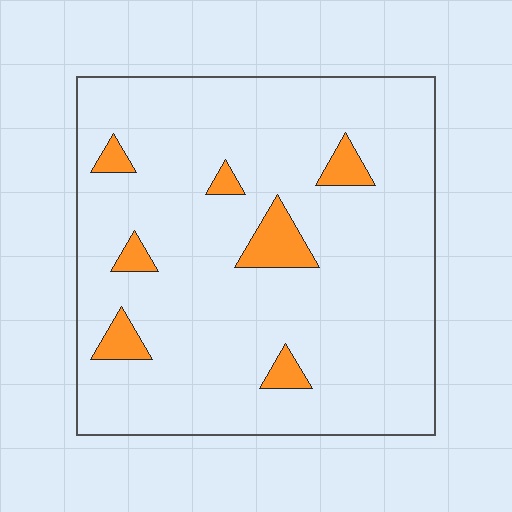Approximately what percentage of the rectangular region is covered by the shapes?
Approximately 10%.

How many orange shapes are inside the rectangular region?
7.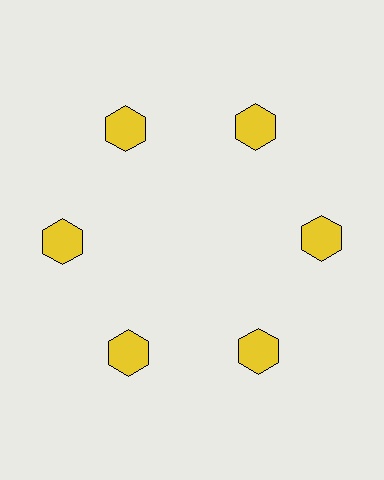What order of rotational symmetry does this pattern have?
This pattern has 6-fold rotational symmetry.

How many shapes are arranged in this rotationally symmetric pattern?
There are 6 shapes, arranged in 6 groups of 1.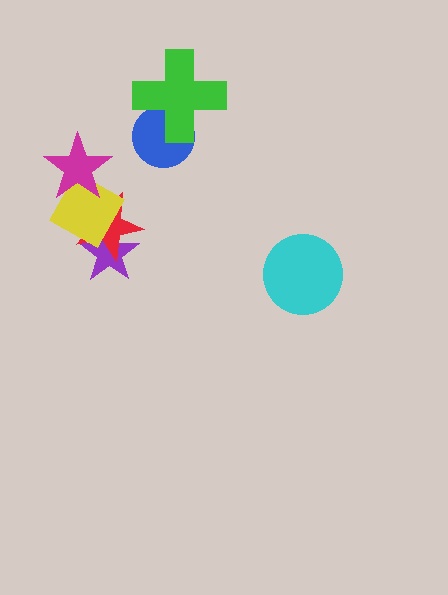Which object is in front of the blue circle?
The green cross is in front of the blue circle.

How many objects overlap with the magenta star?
2 objects overlap with the magenta star.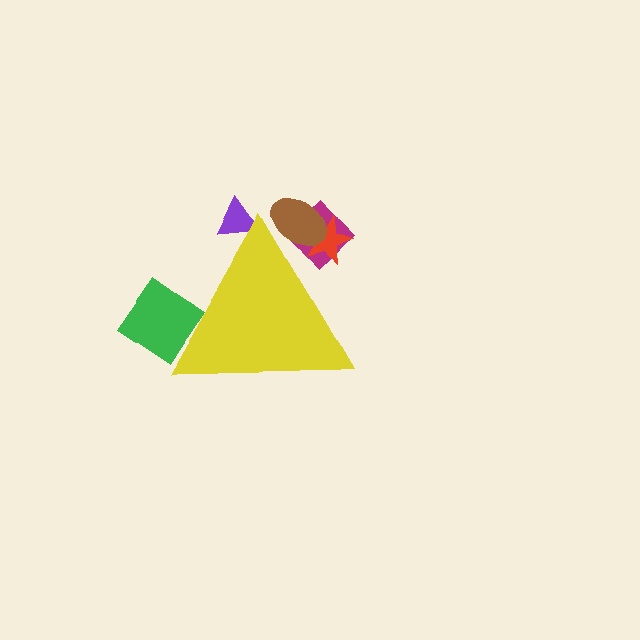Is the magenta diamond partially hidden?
Yes, the magenta diamond is partially hidden behind the yellow triangle.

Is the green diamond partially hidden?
Yes, the green diamond is partially hidden behind the yellow triangle.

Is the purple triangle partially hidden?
Yes, the purple triangle is partially hidden behind the yellow triangle.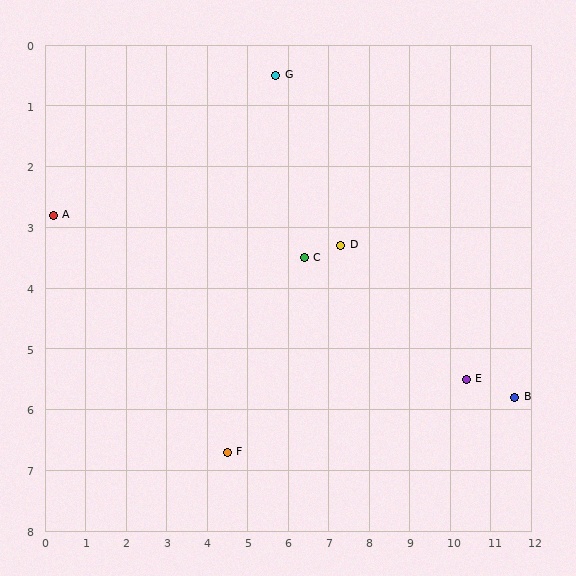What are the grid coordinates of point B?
Point B is at approximately (11.6, 5.8).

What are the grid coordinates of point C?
Point C is at approximately (6.4, 3.5).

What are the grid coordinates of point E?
Point E is at approximately (10.4, 5.5).